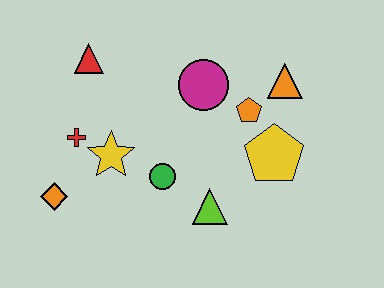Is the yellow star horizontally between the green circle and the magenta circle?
No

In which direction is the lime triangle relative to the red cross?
The lime triangle is to the right of the red cross.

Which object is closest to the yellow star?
The red cross is closest to the yellow star.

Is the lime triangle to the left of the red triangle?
No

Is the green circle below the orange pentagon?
Yes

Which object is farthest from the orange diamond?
The orange triangle is farthest from the orange diamond.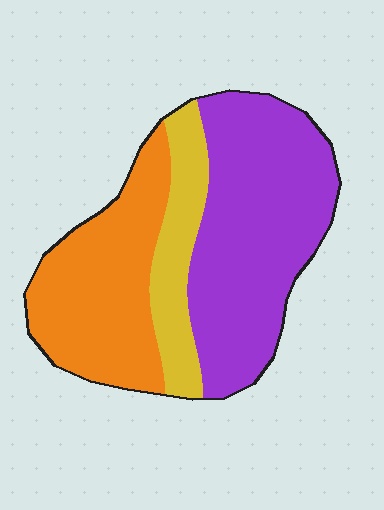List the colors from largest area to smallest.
From largest to smallest: purple, orange, yellow.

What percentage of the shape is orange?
Orange covers around 35% of the shape.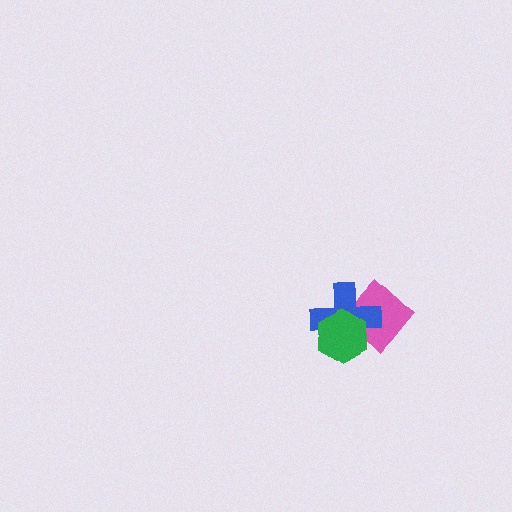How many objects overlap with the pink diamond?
2 objects overlap with the pink diamond.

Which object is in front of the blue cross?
The green hexagon is in front of the blue cross.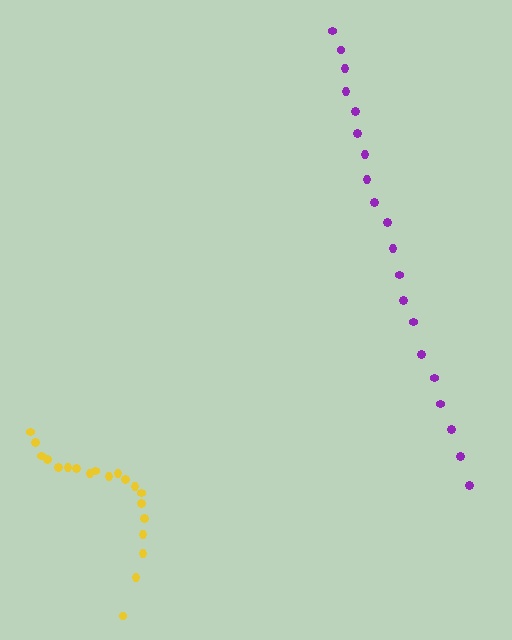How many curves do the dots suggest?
There are 2 distinct paths.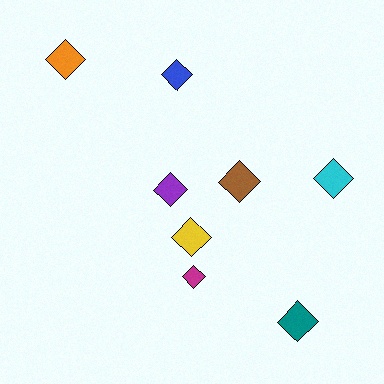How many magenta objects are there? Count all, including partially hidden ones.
There is 1 magenta object.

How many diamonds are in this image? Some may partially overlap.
There are 8 diamonds.